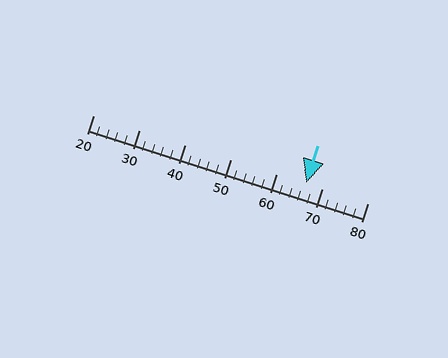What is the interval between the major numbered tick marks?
The major tick marks are spaced 10 units apart.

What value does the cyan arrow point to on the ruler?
The cyan arrow points to approximately 66.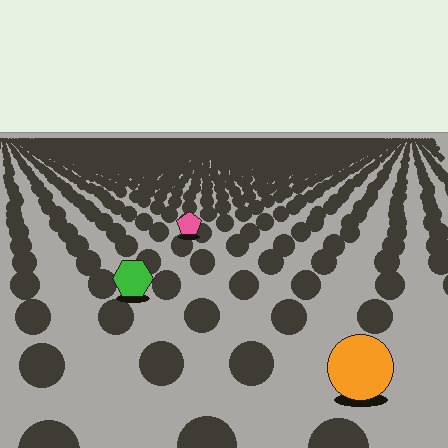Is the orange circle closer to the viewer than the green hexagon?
Yes. The orange circle is closer — you can tell from the texture gradient: the ground texture is coarser near it.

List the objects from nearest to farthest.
From nearest to farthest: the orange circle, the green hexagon, the pink pentagon.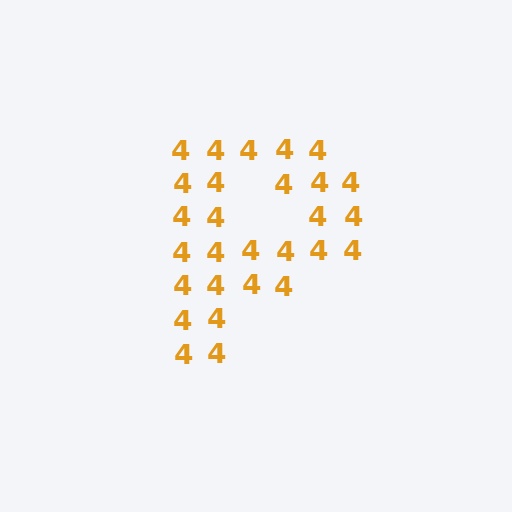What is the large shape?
The large shape is the letter P.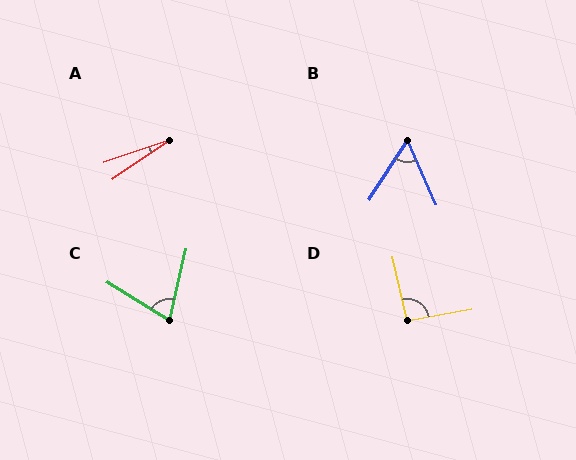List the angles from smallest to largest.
A (15°), B (57°), C (71°), D (93°).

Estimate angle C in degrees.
Approximately 71 degrees.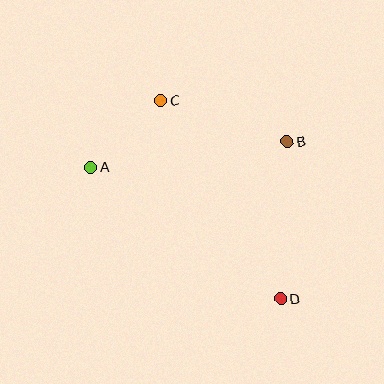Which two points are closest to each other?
Points A and C are closest to each other.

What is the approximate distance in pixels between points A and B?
The distance between A and B is approximately 198 pixels.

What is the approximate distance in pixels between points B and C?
The distance between B and C is approximately 133 pixels.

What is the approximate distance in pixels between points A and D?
The distance between A and D is approximately 231 pixels.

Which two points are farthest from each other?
Points C and D are farthest from each other.